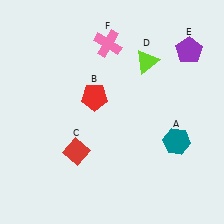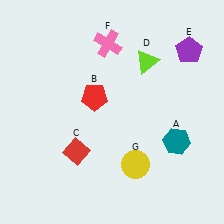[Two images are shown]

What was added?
A yellow circle (G) was added in Image 2.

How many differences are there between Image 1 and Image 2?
There is 1 difference between the two images.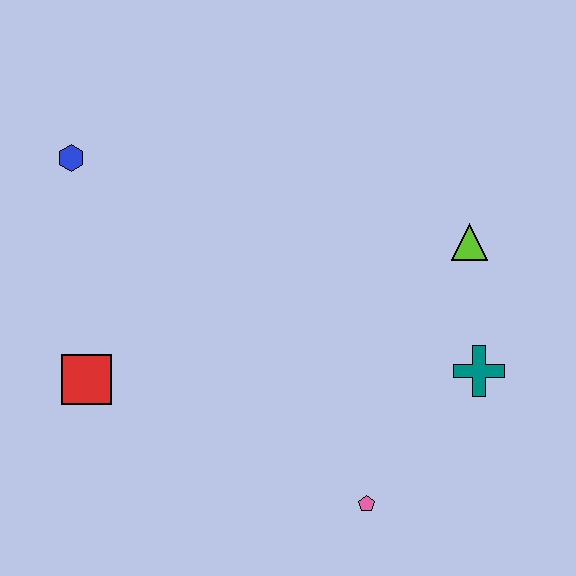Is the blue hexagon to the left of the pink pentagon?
Yes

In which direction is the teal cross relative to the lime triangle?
The teal cross is below the lime triangle.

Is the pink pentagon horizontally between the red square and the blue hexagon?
No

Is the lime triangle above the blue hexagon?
No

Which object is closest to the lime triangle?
The teal cross is closest to the lime triangle.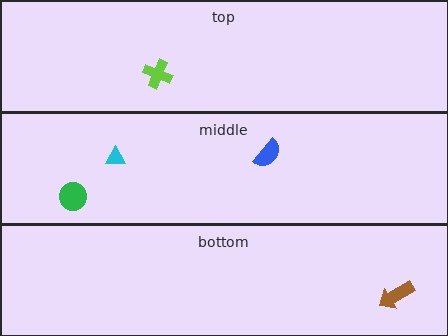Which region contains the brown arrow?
The bottom region.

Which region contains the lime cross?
The top region.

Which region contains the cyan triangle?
The middle region.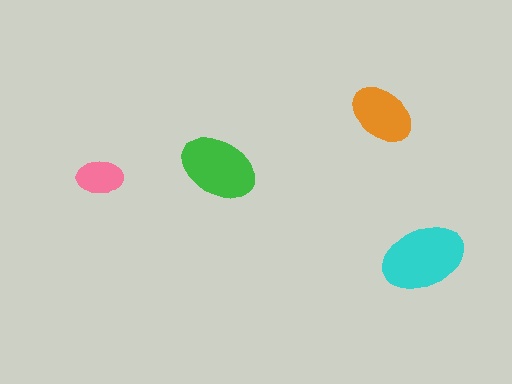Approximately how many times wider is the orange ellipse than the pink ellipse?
About 1.5 times wider.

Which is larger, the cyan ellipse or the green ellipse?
The cyan one.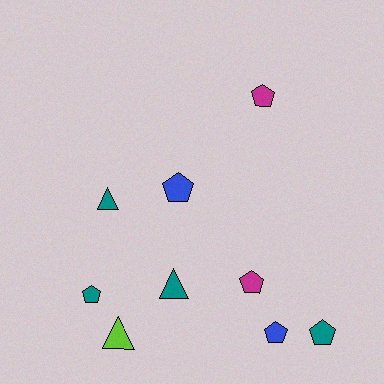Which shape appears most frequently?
Pentagon, with 6 objects.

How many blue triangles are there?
There are no blue triangles.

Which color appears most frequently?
Teal, with 4 objects.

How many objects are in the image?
There are 9 objects.